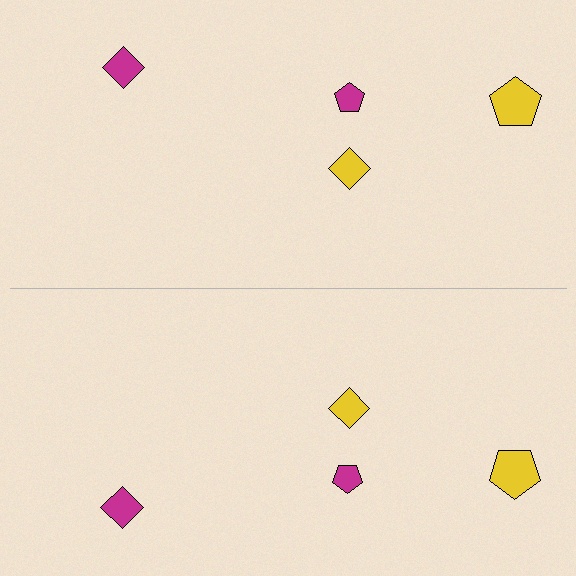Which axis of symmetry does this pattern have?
The pattern has a horizontal axis of symmetry running through the center of the image.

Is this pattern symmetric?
Yes, this pattern has bilateral (reflection) symmetry.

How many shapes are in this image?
There are 8 shapes in this image.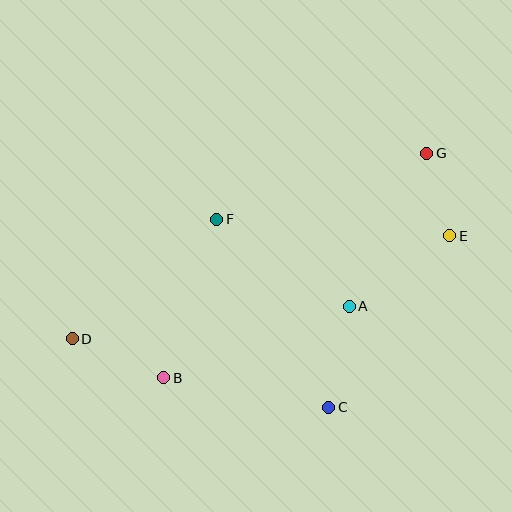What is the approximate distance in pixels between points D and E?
The distance between D and E is approximately 391 pixels.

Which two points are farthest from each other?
Points D and G are farthest from each other.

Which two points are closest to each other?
Points E and G are closest to each other.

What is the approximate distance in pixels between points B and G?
The distance between B and G is approximately 346 pixels.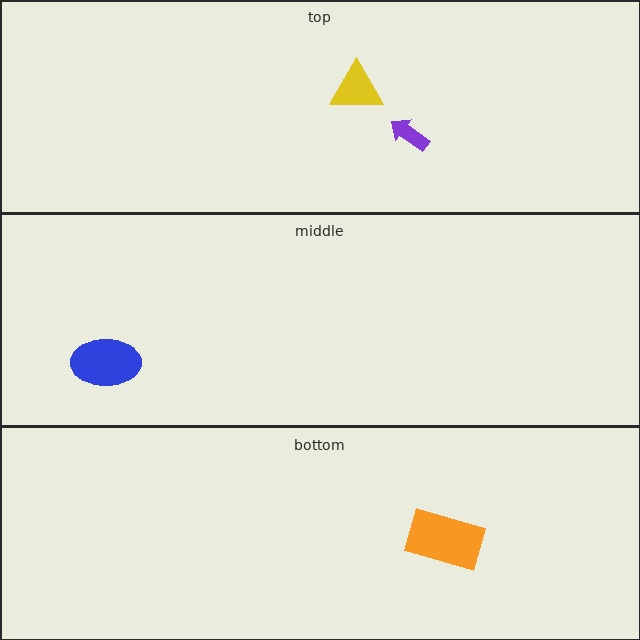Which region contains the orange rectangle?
The bottom region.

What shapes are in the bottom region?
The orange rectangle.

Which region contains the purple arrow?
The top region.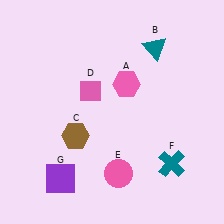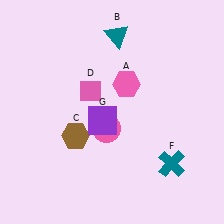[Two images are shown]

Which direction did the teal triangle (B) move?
The teal triangle (B) moved left.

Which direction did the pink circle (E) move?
The pink circle (E) moved up.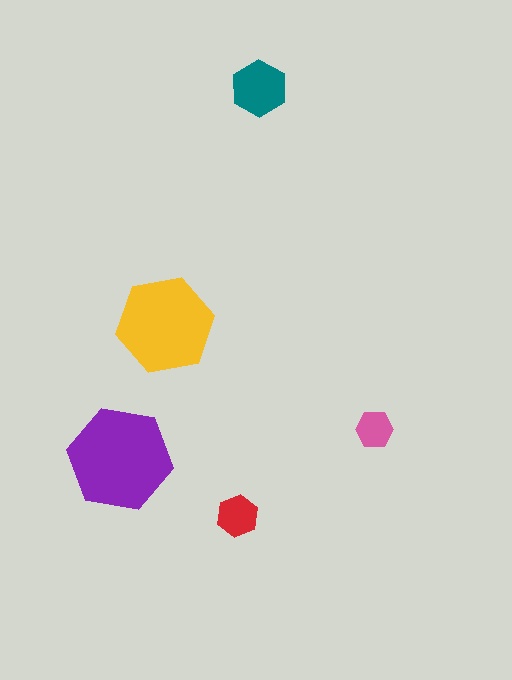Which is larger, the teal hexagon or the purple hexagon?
The purple one.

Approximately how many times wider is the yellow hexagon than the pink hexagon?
About 2.5 times wider.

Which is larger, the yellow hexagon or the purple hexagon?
The purple one.